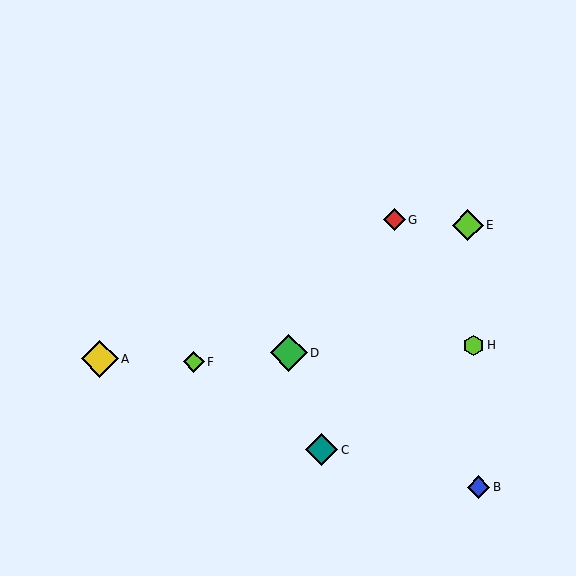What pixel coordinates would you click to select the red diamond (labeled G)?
Click at (394, 220) to select the red diamond G.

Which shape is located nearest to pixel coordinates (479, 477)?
The blue diamond (labeled B) at (478, 487) is nearest to that location.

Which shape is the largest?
The yellow diamond (labeled A) is the largest.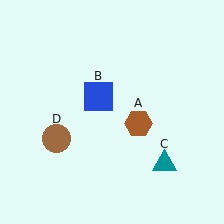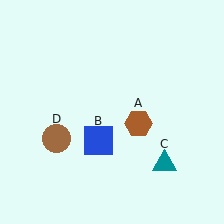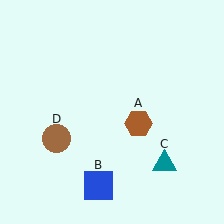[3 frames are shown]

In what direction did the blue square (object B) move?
The blue square (object B) moved down.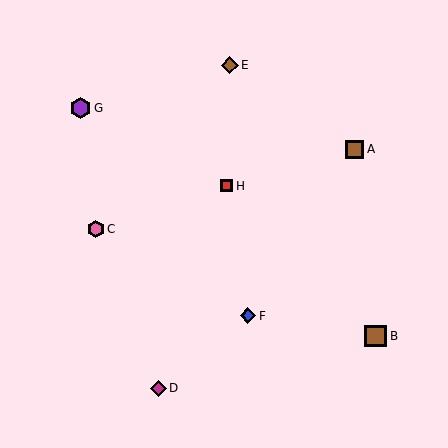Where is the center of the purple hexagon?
The center of the purple hexagon is at (81, 108).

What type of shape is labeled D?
Shape D is a magenta diamond.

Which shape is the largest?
The brown square (labeled B) is the largest.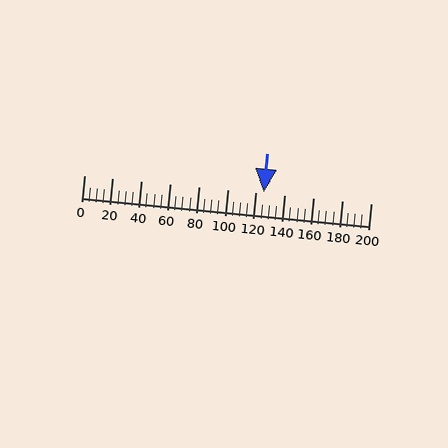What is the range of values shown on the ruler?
The ruler shows values from 0 to 200.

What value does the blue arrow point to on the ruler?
The blue arrow points to approximately 125.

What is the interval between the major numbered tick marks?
The major tick marks are spaced 20 units apart.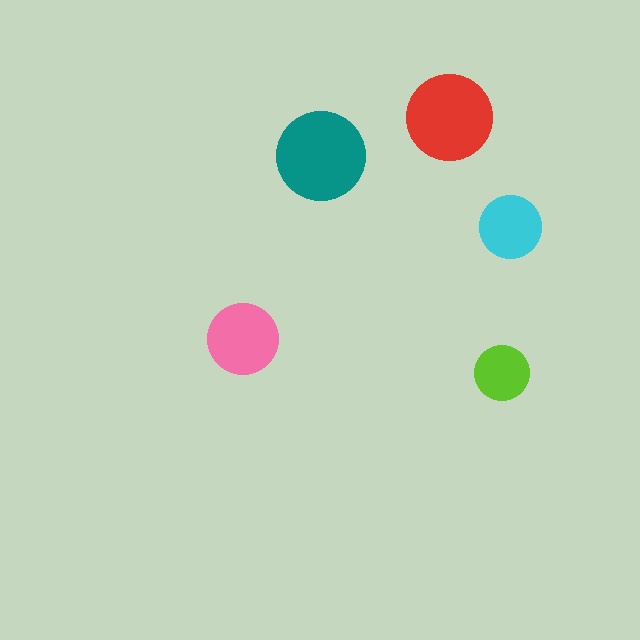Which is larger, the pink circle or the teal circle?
The teal one.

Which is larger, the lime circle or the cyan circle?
The cyan one.